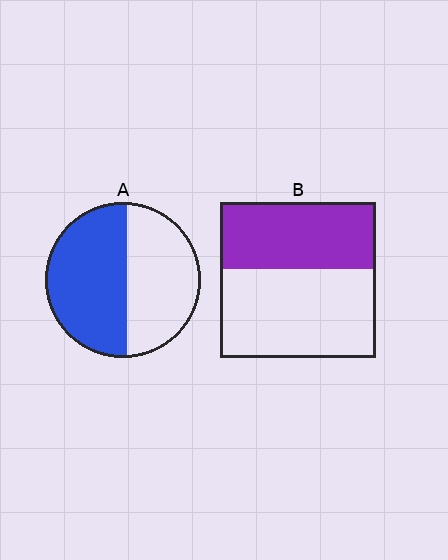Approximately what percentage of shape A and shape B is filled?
A is approximately 55% and B is approximately 45%.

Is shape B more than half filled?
No.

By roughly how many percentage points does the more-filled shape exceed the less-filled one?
By roughly 10 percentage points (A over B).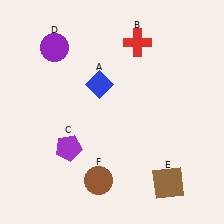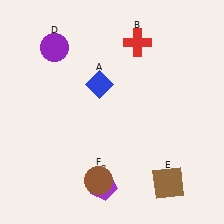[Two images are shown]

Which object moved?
The purple pentagon (C) moved down.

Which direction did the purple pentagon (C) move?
The purple pentagon (C) moved down.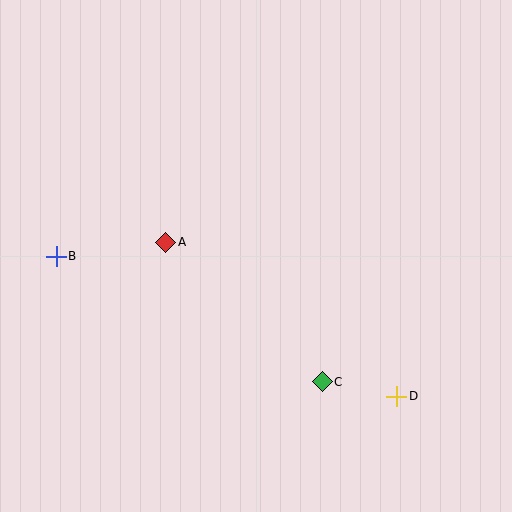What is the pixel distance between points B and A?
The distance between B and A is 110 pixels.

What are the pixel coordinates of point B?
Point B is at (56, 256).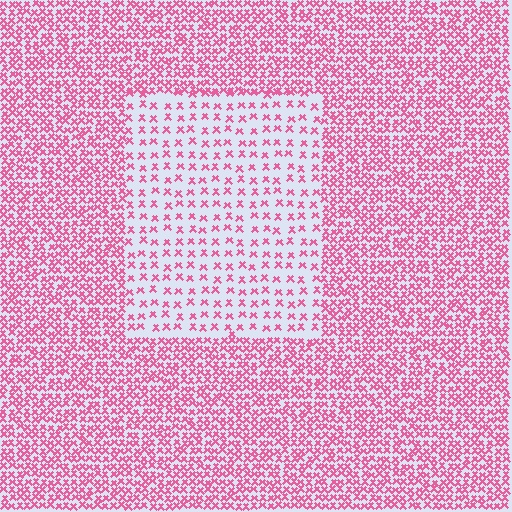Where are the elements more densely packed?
The elements are more densely packed outside the rectangle boundary.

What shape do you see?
I see a rectangle.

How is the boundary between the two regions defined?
The boundary is defined by a change in element density (approximately 2.5x ratio). All elements are the same color, size, and shape.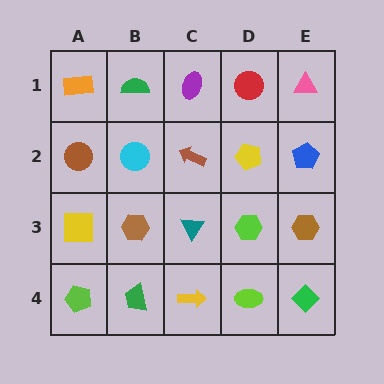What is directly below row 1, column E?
A blue pentagon.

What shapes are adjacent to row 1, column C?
A brown arrow (row 2, column C), a green semicircle (row 1, column B), a red circle (row 1, column D).